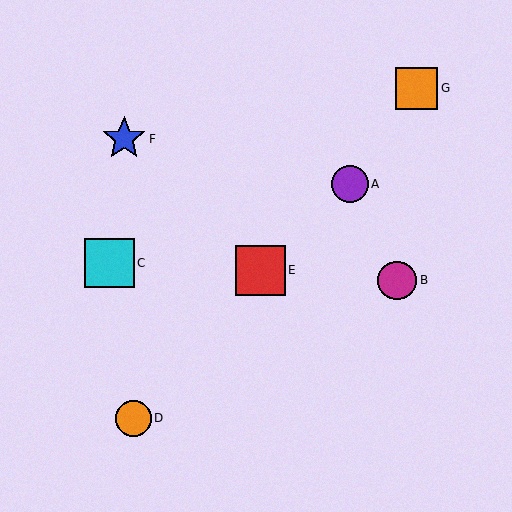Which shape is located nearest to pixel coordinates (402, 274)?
The magenta circle (labeled B) at (397, 280) is nearest to that location.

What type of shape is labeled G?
Shape G is an orange square.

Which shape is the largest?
The red square (labeled E) is the largest.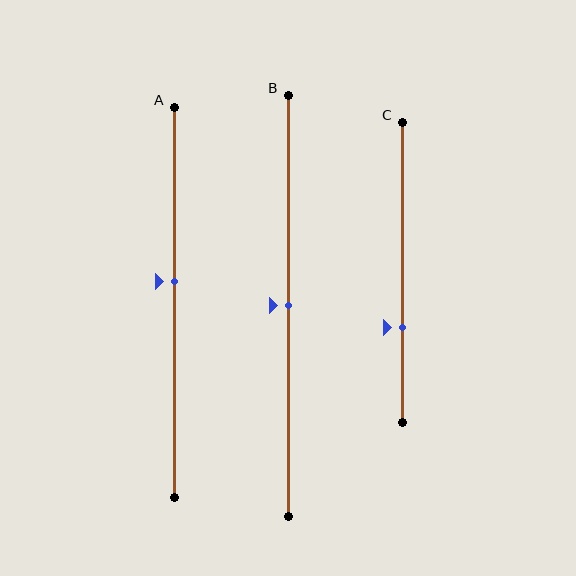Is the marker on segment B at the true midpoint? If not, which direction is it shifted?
Yes, the marker on segment B is at the true midpoint.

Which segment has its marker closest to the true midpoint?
Segment B has its marker closest to the true midpoint.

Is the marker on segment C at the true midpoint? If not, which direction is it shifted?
No, the marker on segment C is shifted downward by about 18% of the segment length.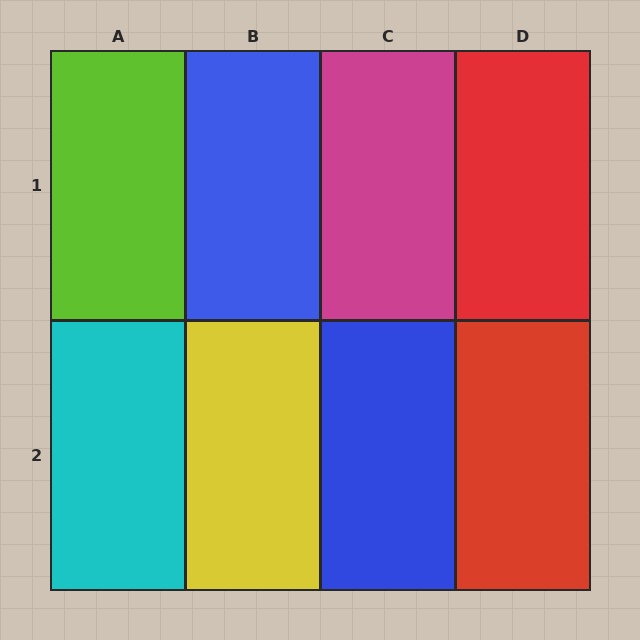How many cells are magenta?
1 cell is magenta.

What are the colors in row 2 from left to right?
Cyan, yellow, blue, red.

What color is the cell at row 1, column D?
Red.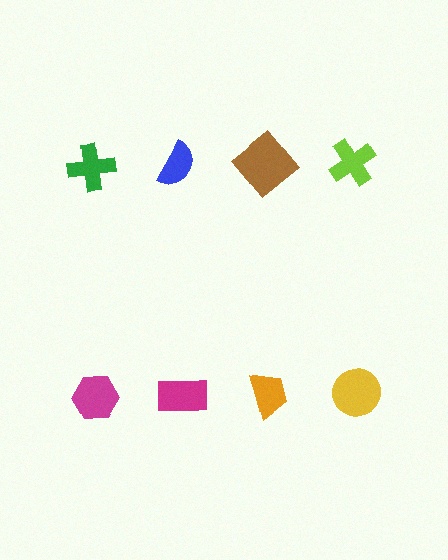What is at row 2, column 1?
A magenta hexagon.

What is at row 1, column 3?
A brown diamond.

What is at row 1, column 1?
A green cross.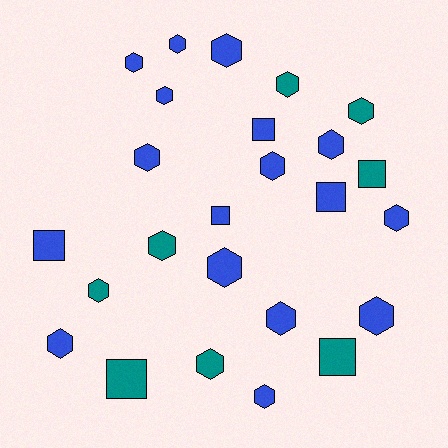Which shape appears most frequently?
Hexagon, with 18 objects.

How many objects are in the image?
There are 25 objects.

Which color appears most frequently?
Blue, with 17 objects.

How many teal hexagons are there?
There are 5 teal hexagons.